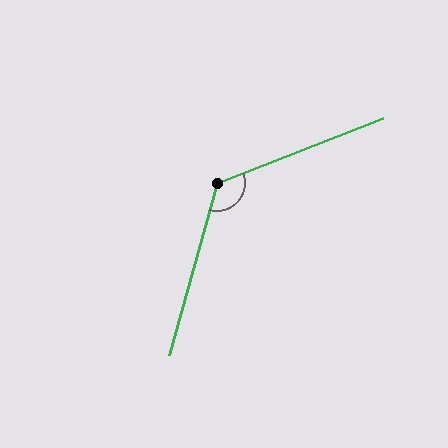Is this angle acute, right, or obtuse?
It is obtuse.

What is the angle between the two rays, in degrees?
Approximately 127 degrees.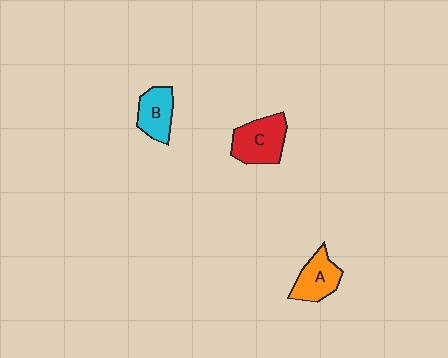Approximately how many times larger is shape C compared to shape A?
Approximately 1.2 times.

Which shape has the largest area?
Shape C (red).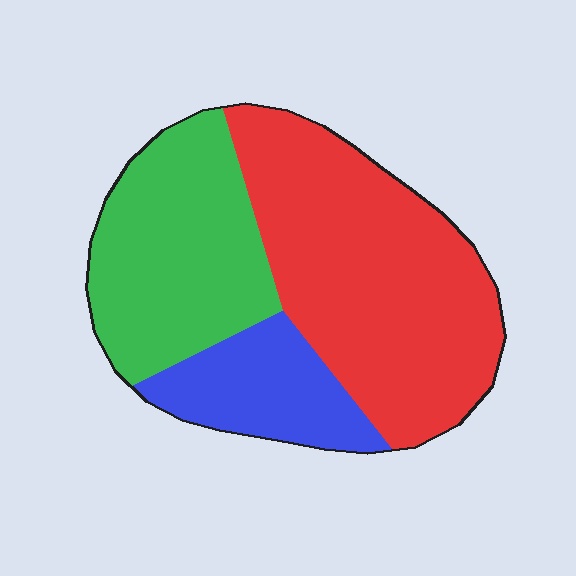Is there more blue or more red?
Red.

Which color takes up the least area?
Blue, at roughly 15%.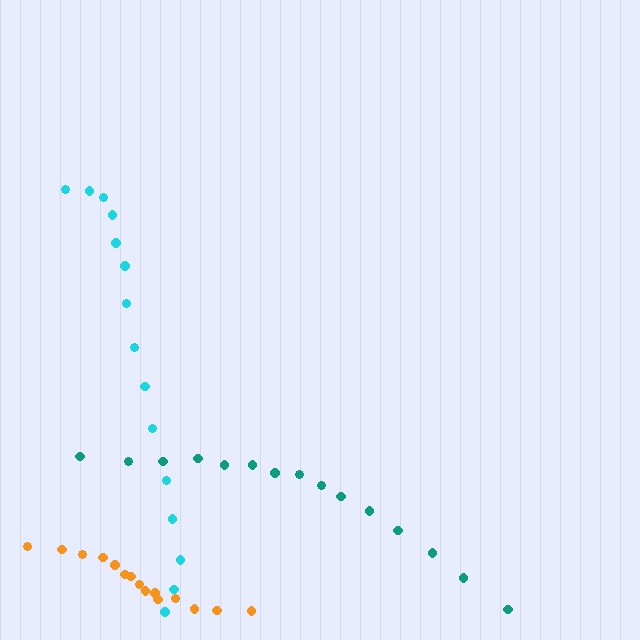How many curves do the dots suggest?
There are 3 distinct paths.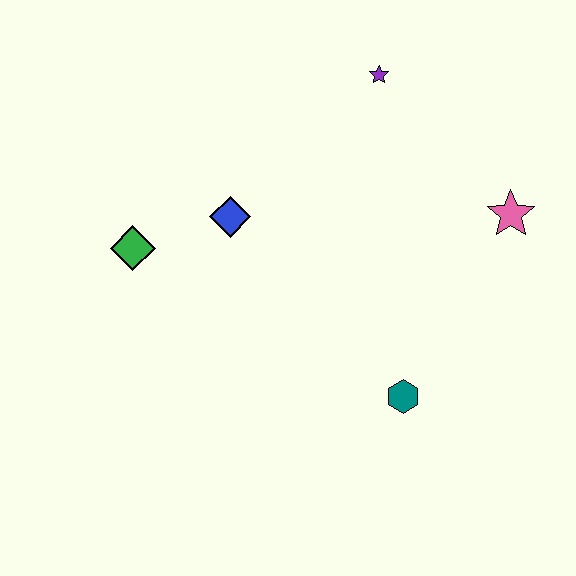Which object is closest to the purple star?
The pink star is closest to the purple star.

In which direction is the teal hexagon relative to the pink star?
The teal hexagon is below the pink star.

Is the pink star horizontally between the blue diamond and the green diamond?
No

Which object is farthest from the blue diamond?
The pink star is farthest from the blue diamond.